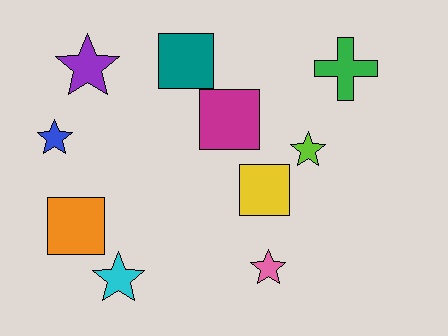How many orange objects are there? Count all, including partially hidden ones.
There is 1 orange object.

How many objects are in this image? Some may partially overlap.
There are 10 objects.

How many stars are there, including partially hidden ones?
There are 5 stars.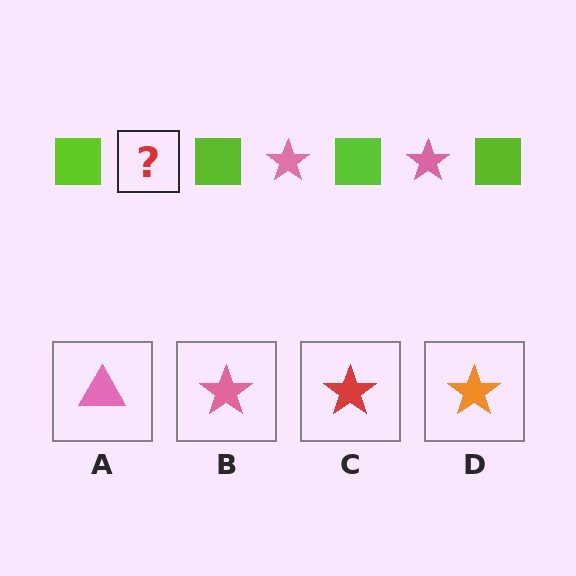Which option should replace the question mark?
Option B.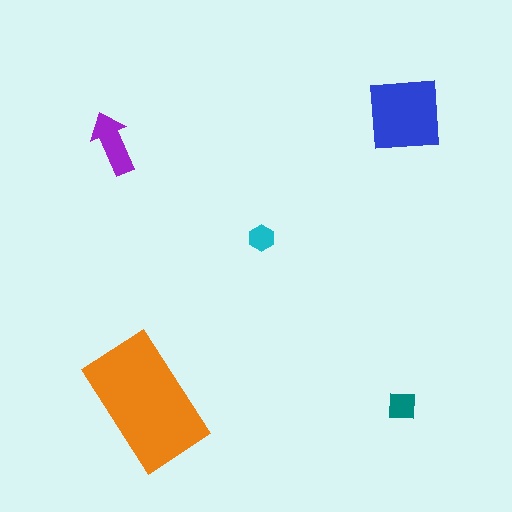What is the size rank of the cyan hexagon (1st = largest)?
5th.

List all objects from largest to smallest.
The orange rectangle, the blue square, the purple arrow, the teal square, the cyan hexagon.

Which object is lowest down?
The teal square is bottommost.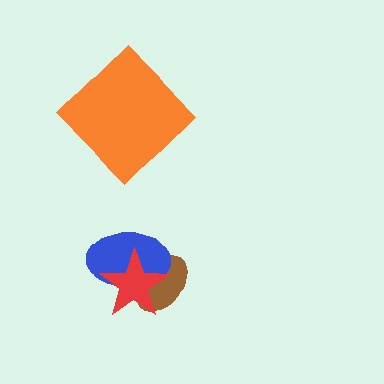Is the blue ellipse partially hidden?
Yes, it is partially covered by another shape.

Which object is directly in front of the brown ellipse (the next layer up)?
The blue ellipse is directly in front of the brown ellipse.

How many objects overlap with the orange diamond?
0 objects overlap with the orange diamond.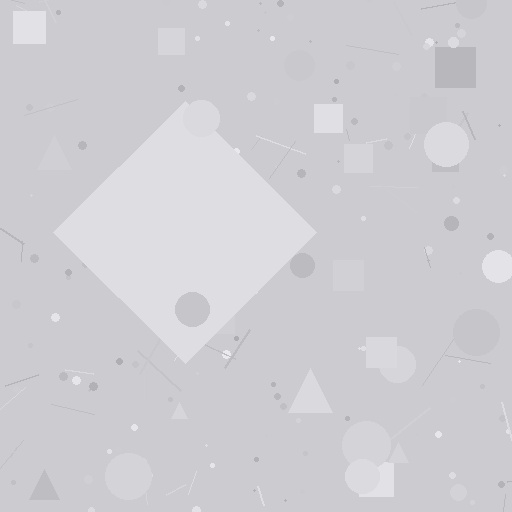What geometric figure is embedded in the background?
A diamond is embedded in the background.